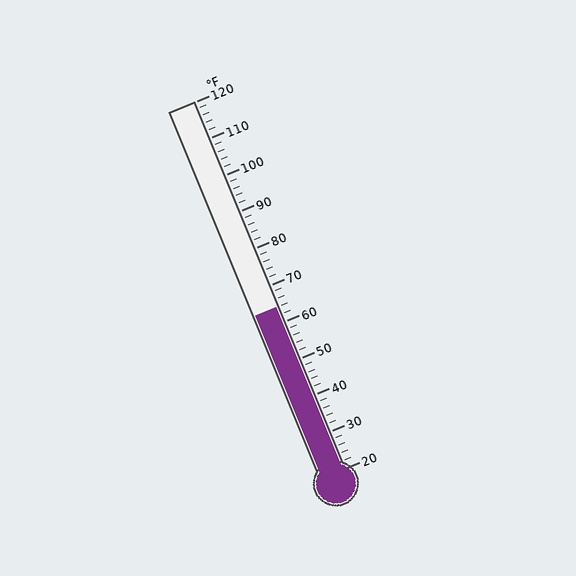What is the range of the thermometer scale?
The thermometer scale ranges from 20°F to 120°F.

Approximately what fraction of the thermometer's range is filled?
The thermometer is filled to approximately 45% of its range.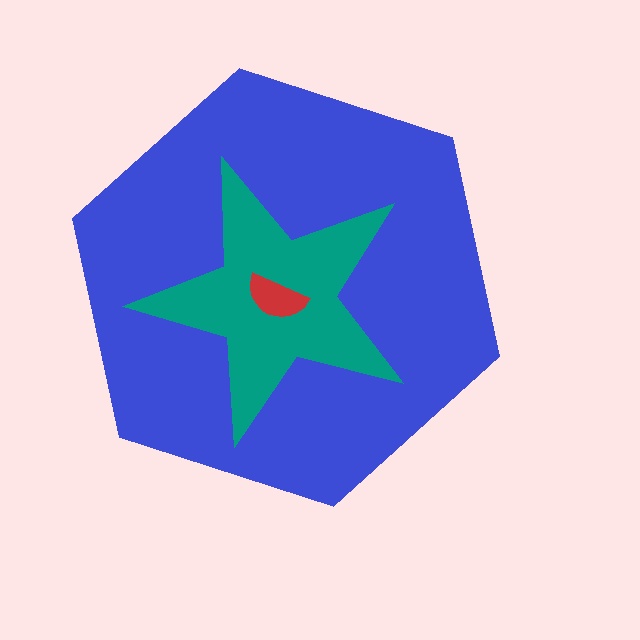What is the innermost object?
The red semicircle.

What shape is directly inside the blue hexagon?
The teal star.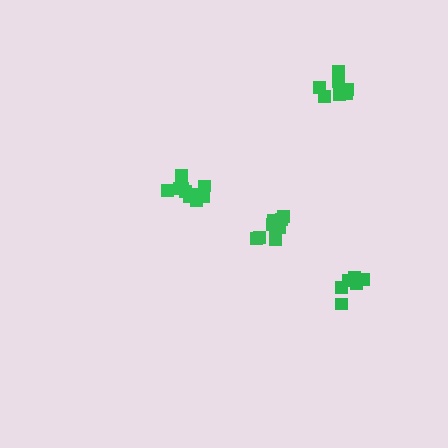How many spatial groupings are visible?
There are 4 spatial groupings.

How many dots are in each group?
Group 1: 9 dots, Group 2: 7 dots, Group 3: 12 dots, Group 4: 6 dots (34 total).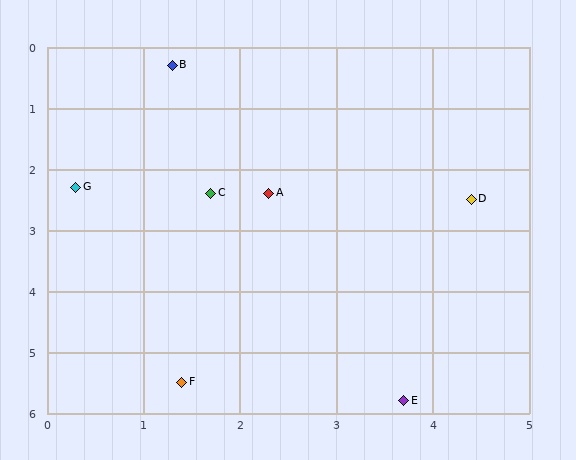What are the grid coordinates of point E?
Point E is at approximately (3.7, 5.8).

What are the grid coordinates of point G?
Point G is at approximately (0.3, 2.3).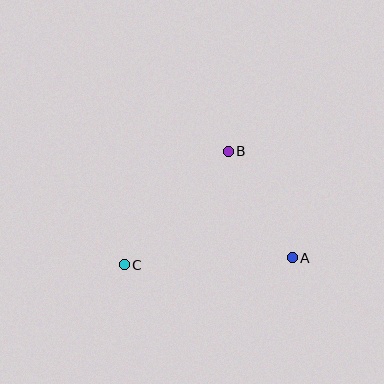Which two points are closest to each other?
Points A and B are closest to each other.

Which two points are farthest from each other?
Points A and C are farthest from each other.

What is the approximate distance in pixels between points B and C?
The distance between B and C is approximately 154 pixels.